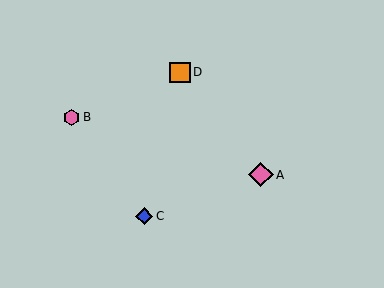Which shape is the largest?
The pink diamond (labeled A) is the largest.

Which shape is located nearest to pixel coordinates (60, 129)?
The pink hexagon (labeled B) at (72, 117) is nearest to that location.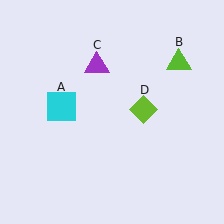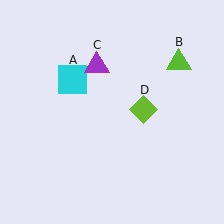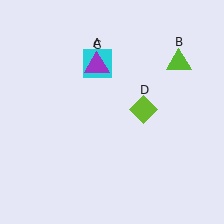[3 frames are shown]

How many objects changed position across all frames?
1 object changed position: cyan square (object A).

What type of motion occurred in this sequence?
The cyan square (object A) rotated clockwise around the center of the scene.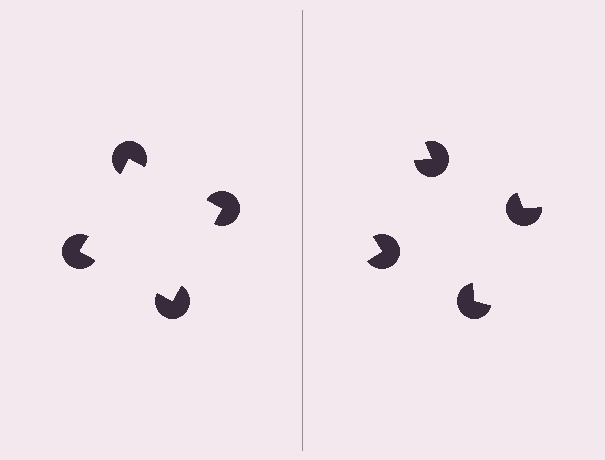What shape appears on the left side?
An illusory square.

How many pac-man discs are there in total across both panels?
8 — 4 on each side.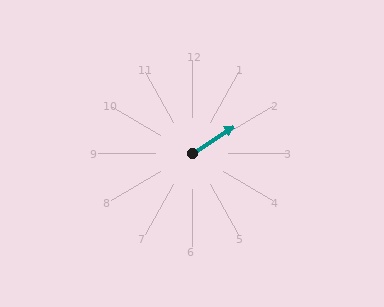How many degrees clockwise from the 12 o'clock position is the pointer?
Approximately 57 degrees.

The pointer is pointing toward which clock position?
Roughly 2 o'clock.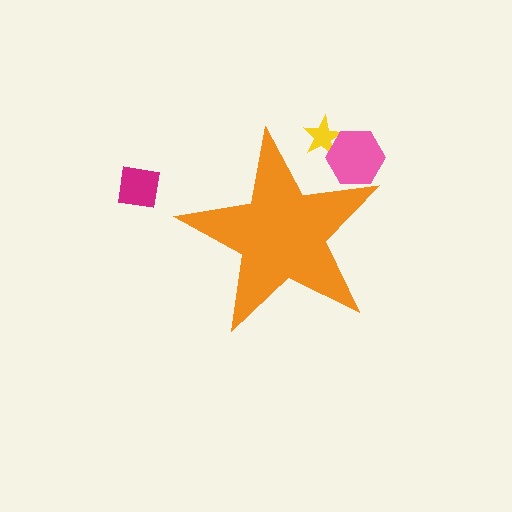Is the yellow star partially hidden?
Yes, the yellow star is partially hidden behind the orange star.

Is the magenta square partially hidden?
No, the magenta square is fully visible.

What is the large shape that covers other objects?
An orange star.